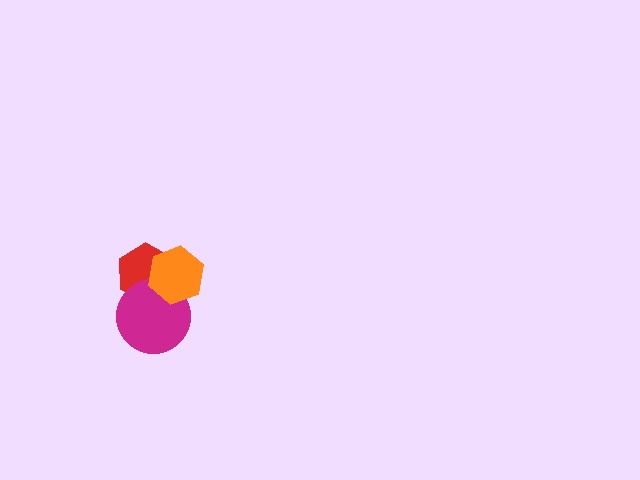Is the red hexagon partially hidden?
Yes, it is partially covered by another shape.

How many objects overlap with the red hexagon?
2 objects overlap with the red hexagon.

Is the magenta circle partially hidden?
Yes, it is partially covered by another shape.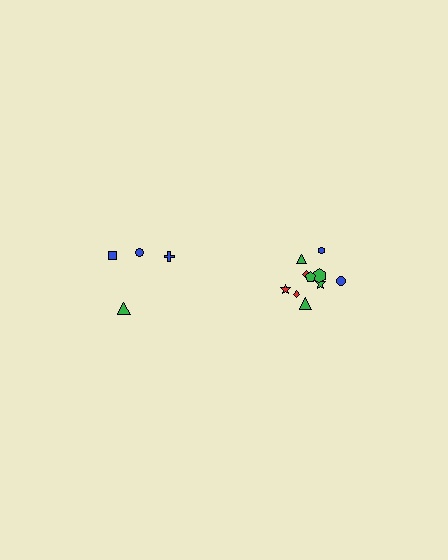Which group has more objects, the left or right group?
The right group.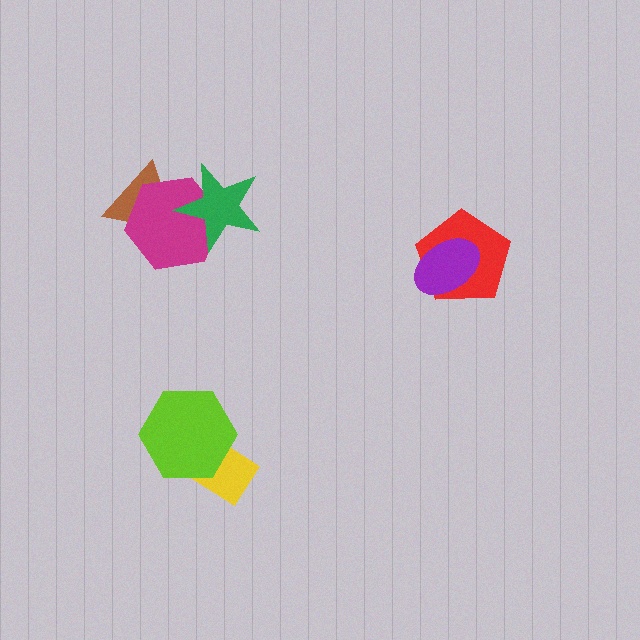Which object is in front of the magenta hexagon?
The green star is in front of the magenta hexagon.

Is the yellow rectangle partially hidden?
Yes, it is partially covered by another shape.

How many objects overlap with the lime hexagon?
1 object overlaps with the lime hexagon.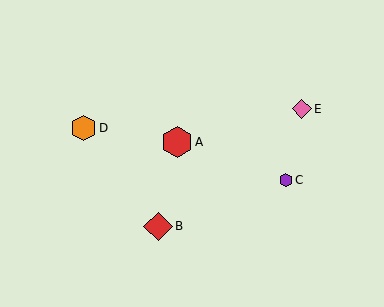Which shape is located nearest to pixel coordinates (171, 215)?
The red diamond (labeled B) at (158, 226) is nearest to that location.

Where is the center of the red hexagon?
The center of the red hexagon is at (177, 142).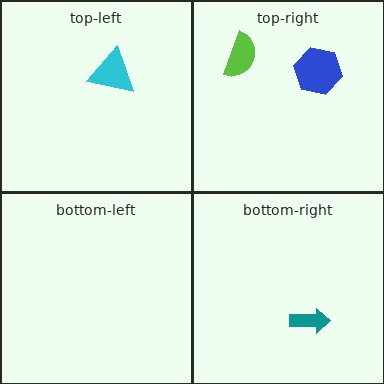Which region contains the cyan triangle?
The top-left region.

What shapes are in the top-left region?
The cyan triangle.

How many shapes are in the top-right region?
2.